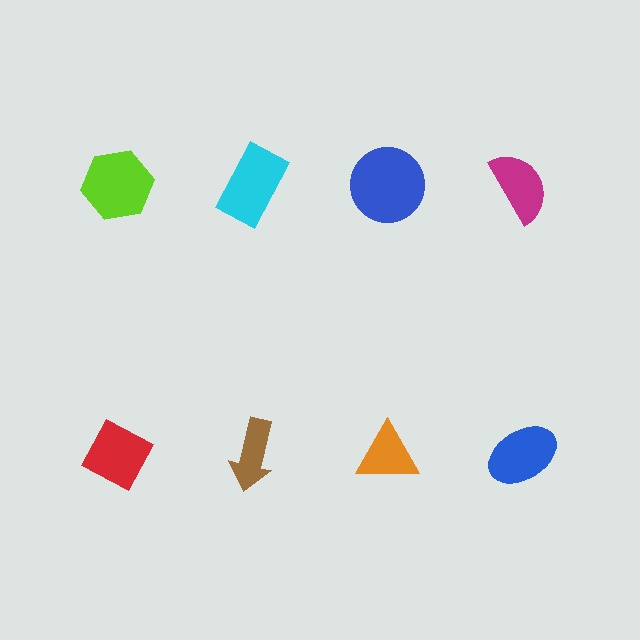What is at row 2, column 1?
A red diamond.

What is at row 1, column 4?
A magenta semicircle.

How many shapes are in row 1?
4 shapes.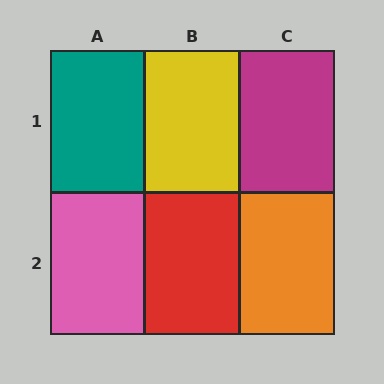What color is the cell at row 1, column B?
Yellow.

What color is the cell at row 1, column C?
Magenta.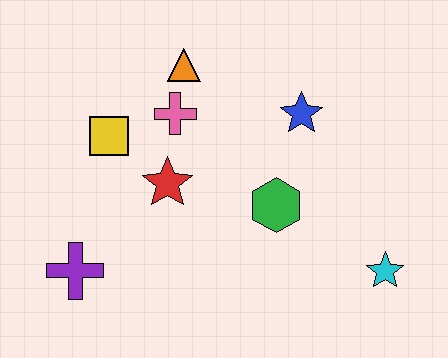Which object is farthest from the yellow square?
The cyan star is farthest from the yellow square.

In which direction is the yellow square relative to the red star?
The yellow square is to the left of the red star.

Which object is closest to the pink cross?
The orange triangle is closest to the pink cross.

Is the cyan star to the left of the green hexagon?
No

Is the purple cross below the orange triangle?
Yes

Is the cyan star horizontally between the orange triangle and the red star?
No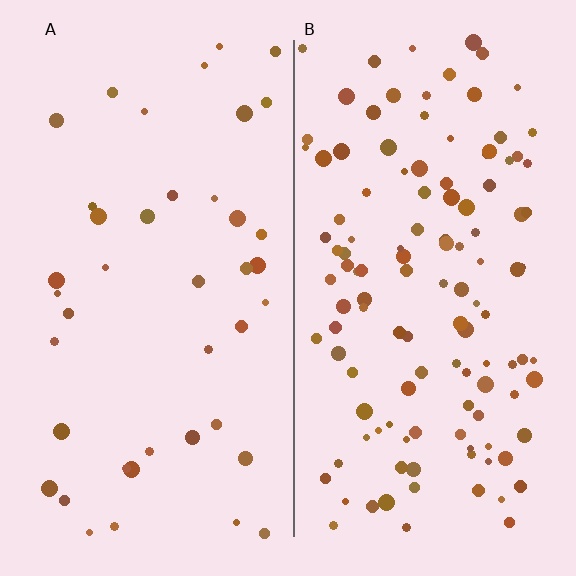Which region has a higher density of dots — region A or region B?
B (the right).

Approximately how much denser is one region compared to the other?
Approximately 2.9× — region B over region A.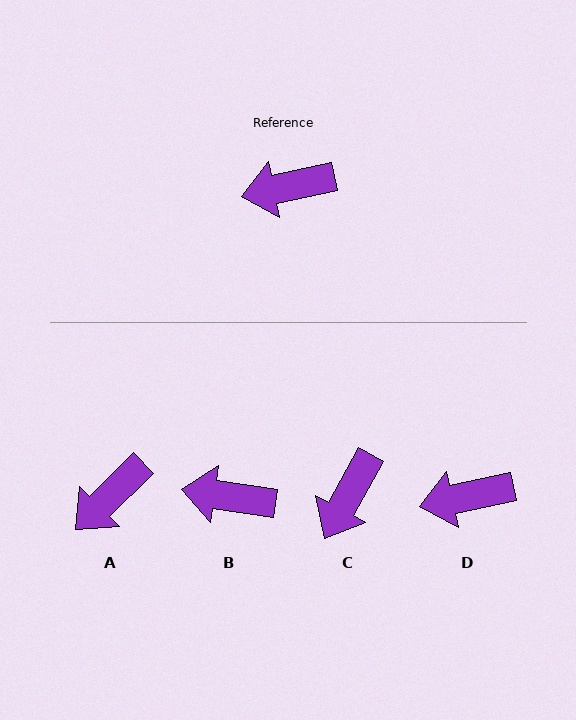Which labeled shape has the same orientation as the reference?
D.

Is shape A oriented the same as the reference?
No, it is off by about 33 degrees.